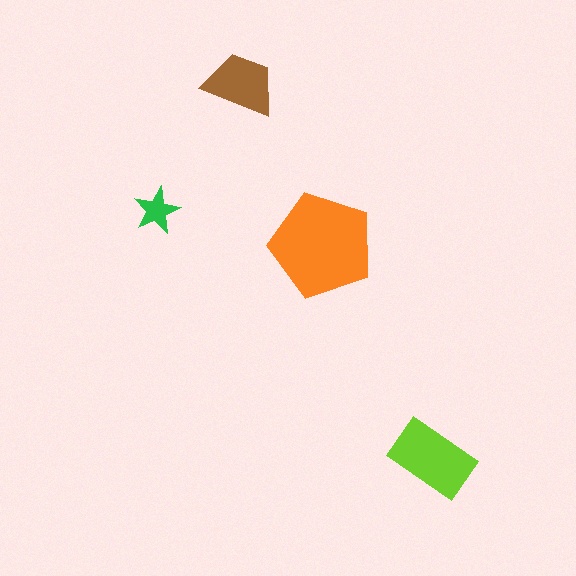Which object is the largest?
The orange pentagon.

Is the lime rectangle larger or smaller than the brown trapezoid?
Larger.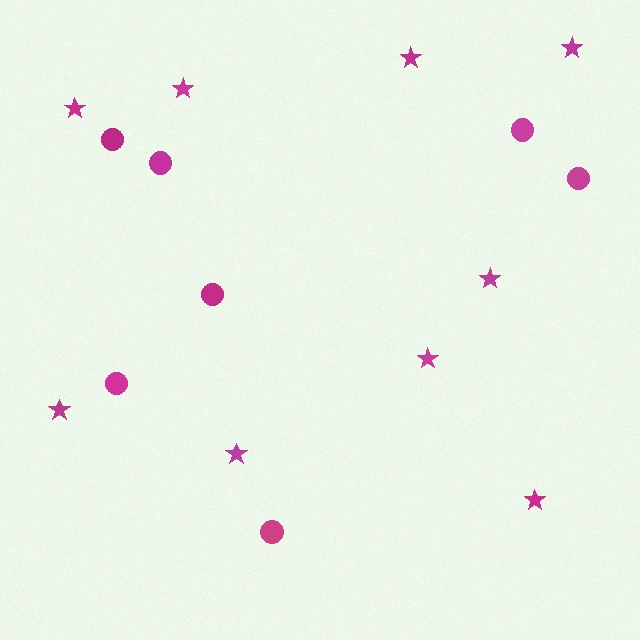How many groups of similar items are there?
There are 2 groups: one group of circles (7) and one group of stars (9).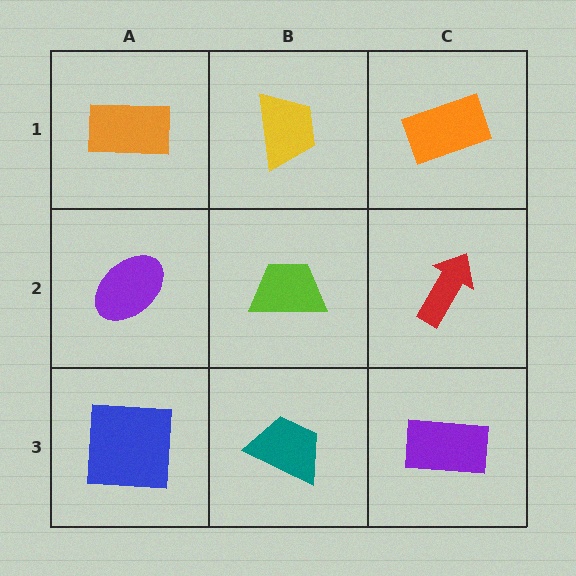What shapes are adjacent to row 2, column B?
A yellow trapezoid (row 1, column B), a teal trapezoid (row 3, column B), a purple ellipse (row 2, column A), a red arrow (row 2, column C).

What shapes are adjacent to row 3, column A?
A purple ellipse (row 2, column A), a teal trapezoid (row 3, column B).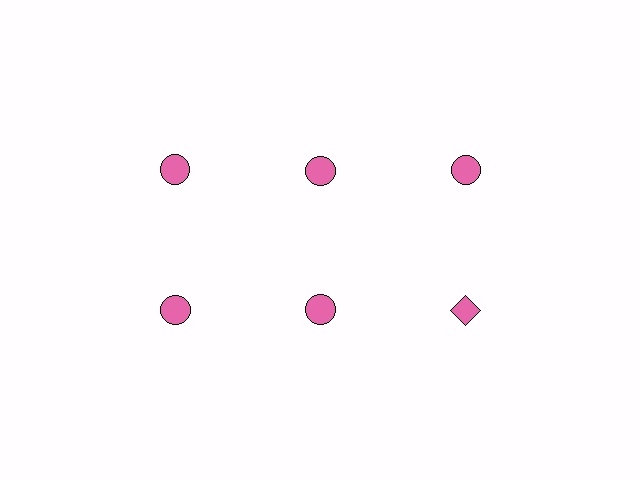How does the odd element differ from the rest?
It has a different shape: diamond instead of circle.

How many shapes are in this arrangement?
There are 6 shapes arranged in a grid pattern.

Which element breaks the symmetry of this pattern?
The pink diamond in the second row, center column breaks the symmetry. All other shapes are pink circles.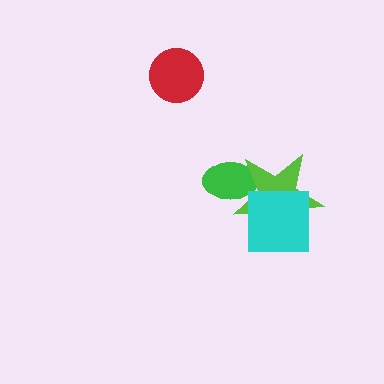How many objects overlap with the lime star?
2 objects overlap with the lime star.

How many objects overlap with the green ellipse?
1 object overlaps with the green ellipse.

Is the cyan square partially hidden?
No, no other shape covers it.